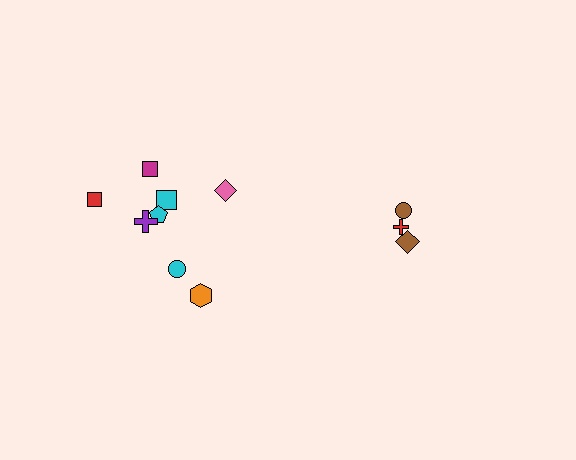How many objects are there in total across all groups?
There are 11 objects.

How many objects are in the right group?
There are 3 objects.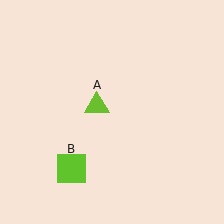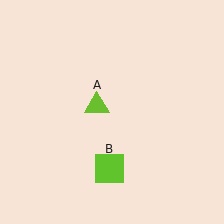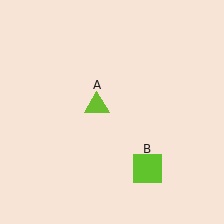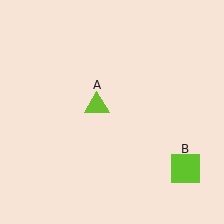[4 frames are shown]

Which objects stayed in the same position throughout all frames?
Lime triangle (object A) remained stationary.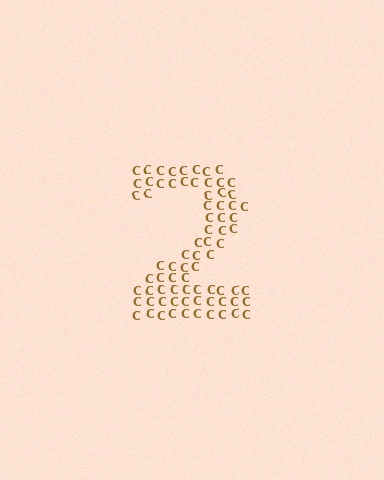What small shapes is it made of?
It is made of small letter C's.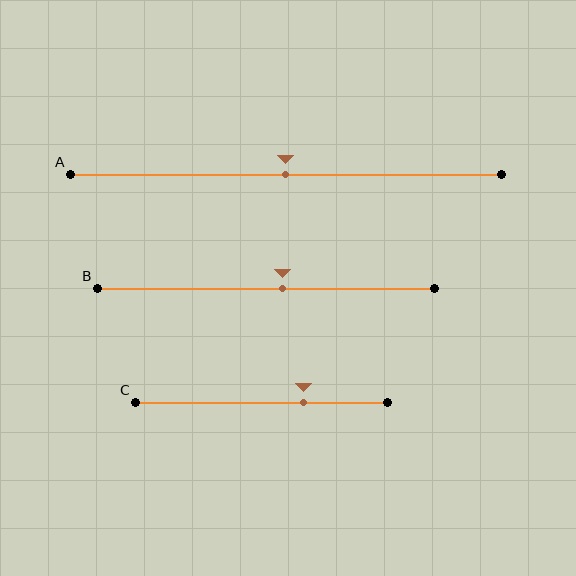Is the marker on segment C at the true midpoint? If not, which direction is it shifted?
No, the marker on segment C is shifted to the right by about 17% of the segment length.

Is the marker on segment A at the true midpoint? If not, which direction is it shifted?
Yes, the marker on segment A is at the true midpoint.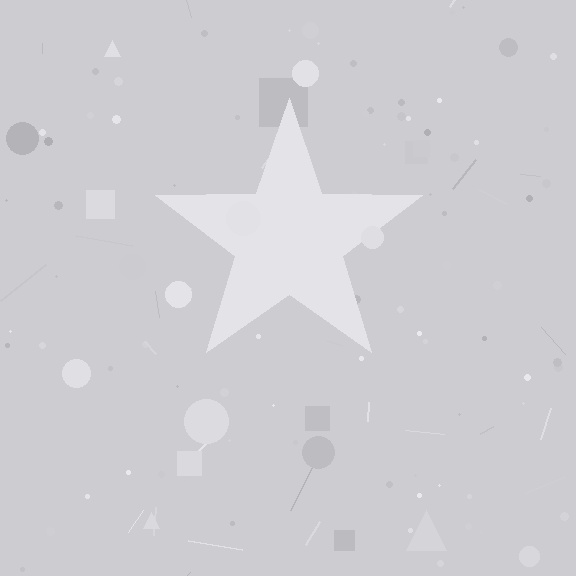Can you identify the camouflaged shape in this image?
The camouflaged shape is a star.